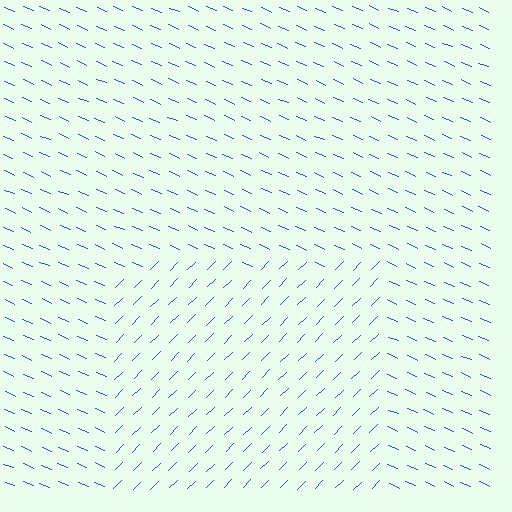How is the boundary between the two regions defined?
The boundary is defined purely by a change in line orientation (approximately 68 degrees difference). All lines are the same color and thickness.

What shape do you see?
I see a rectangle.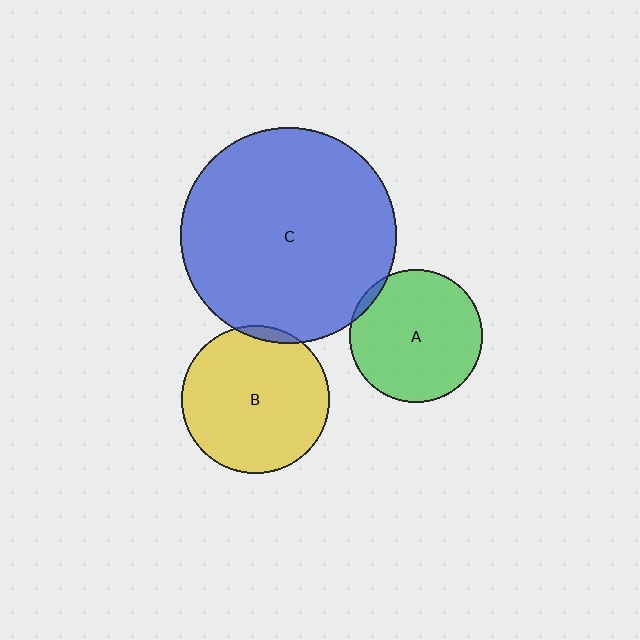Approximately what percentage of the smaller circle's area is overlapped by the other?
Approximately 5%.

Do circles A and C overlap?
Yes.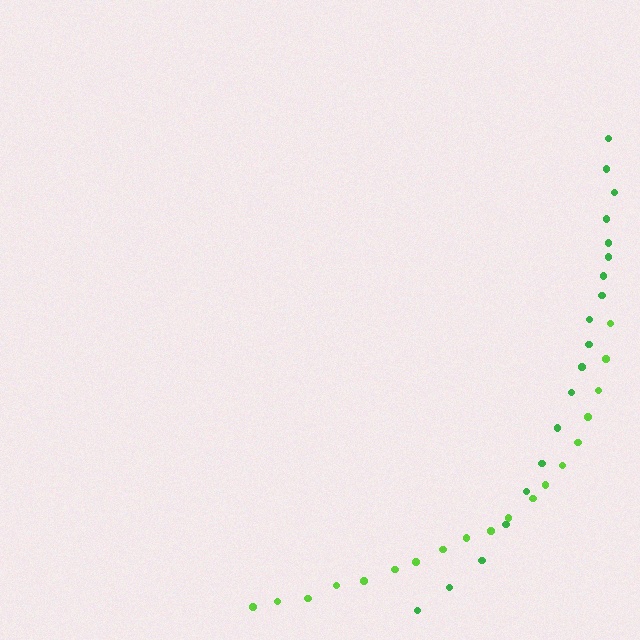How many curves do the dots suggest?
There are 2 distinct paths.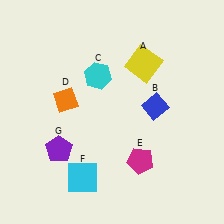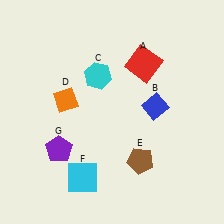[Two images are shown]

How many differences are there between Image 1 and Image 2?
There are 2 differences between the two images.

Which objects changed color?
A changed from yellow to red. E changed from magenta to brown.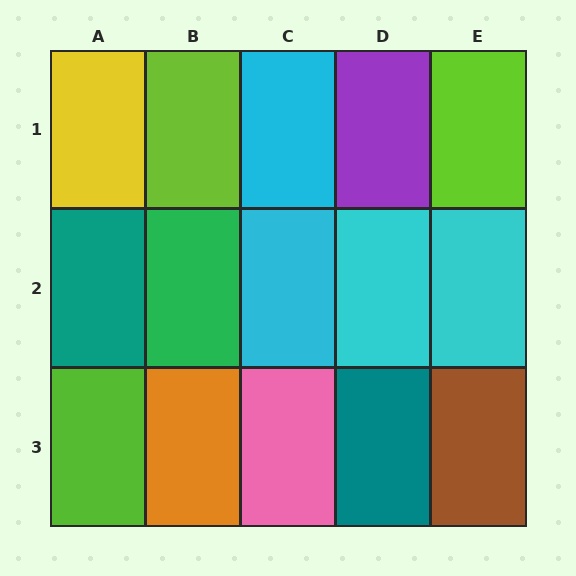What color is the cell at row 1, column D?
Purple.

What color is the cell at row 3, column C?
Pink.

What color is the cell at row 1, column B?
Lime.